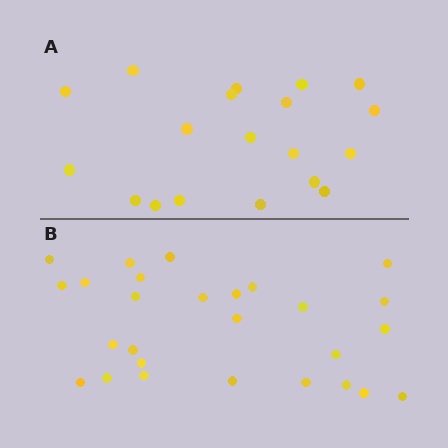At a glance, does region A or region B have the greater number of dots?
Region B (the bottom region) has more dots.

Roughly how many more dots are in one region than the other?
Region B has roughly 8 or so more dots than region A.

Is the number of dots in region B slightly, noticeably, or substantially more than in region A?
Region B has noticeably more, but not dramatically so. The ratio is roughly 1.4 to 1.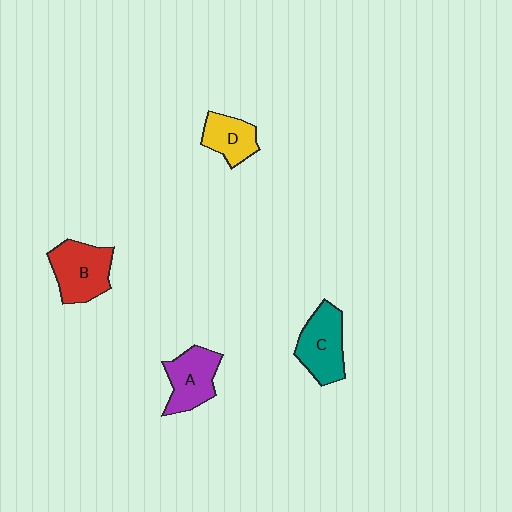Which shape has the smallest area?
Shape D (yellow).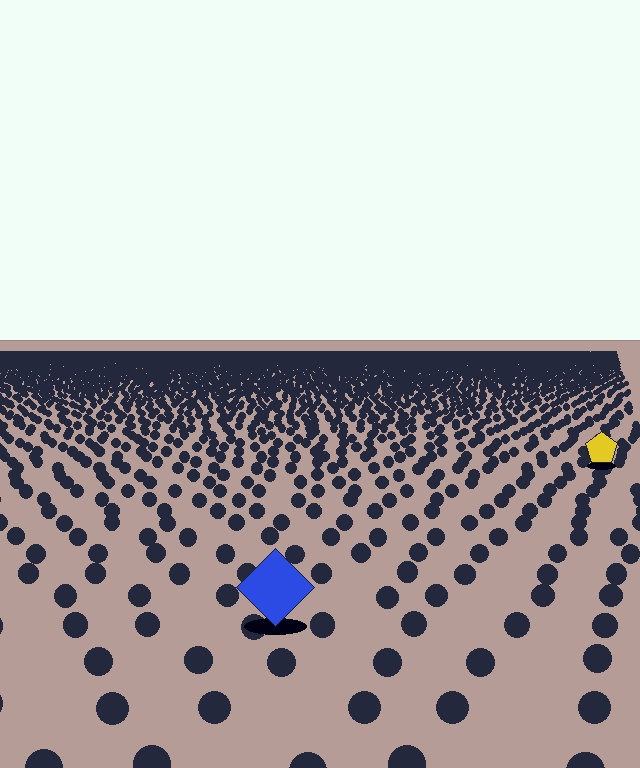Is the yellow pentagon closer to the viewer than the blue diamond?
No. The blue diamond is closer — you can tell from the texture gradient: the ground texture is coarser near it.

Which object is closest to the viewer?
The blue diamond is closest. The texture marks near it are larger and more spread out.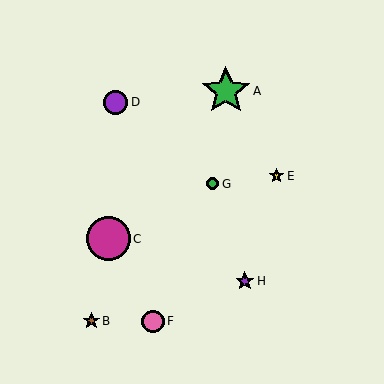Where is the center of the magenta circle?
The center of the magenta circle is at (108, 239).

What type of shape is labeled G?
Shape G is a green circle.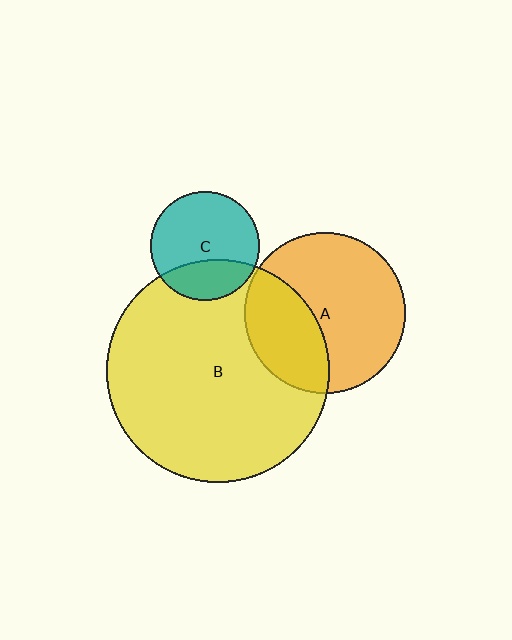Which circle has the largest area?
Circle B (yellow).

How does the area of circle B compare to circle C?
Approximately 4.2 times.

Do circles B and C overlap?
Yes.